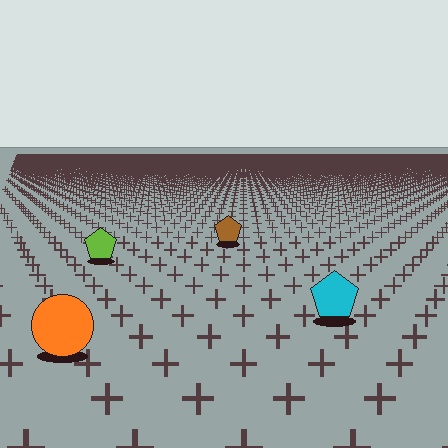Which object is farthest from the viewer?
The brown pentagon is farthest from the viewer. It appears smaller and the ground texture around it is denser.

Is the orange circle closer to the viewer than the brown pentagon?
Yes. The orange circle is closer — you can tell from the texture gradient: the ground texture is coarser near it.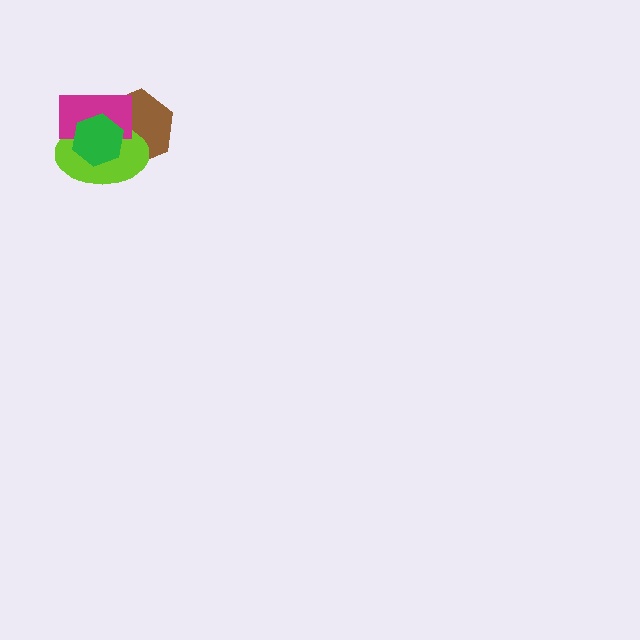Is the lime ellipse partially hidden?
Yes, it is partially covered by another shape.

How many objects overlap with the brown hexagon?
3 objects overlap with the brown hexagon.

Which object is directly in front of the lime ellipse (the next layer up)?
The magenta rectangle is directly in front of the lime ellipse.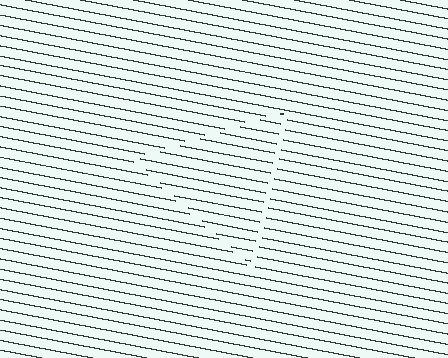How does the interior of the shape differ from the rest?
The interior of the shape contains the same grating, shifted by half a period — the contour is defined by the phase discontinuity where line-ends from the inner and outer gratings abut.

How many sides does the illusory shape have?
3 sides — the line-ends trace a triangle.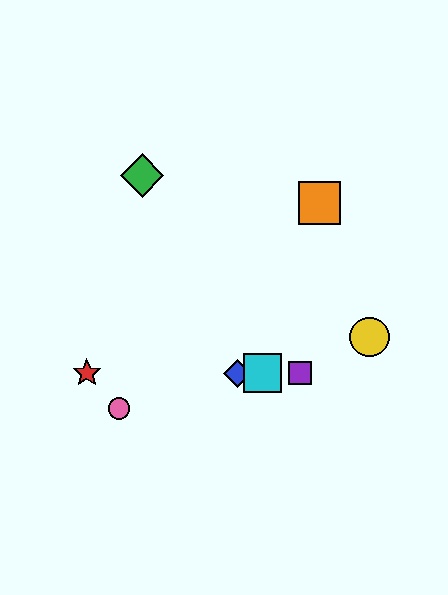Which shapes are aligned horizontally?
The red star, the blue diamond, the purple square, the cyan square are aligned horizontally.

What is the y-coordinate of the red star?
The red star is at y≈373.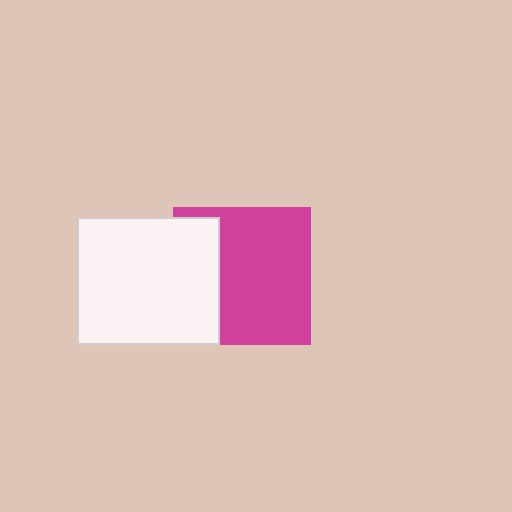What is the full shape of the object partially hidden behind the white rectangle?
The partially hidden object is a magenta square.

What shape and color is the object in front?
The object in front is a white rectangle.